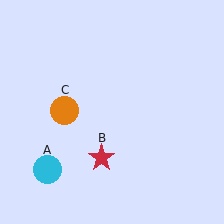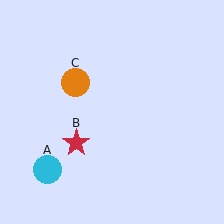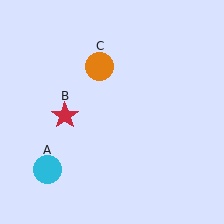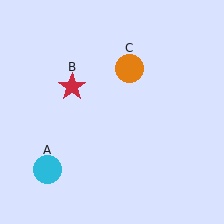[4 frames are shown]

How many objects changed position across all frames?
2 objects changed position: red star (object B), orange circle (object C).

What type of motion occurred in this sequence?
The red star (object B), orange circle (object C) rotated clockwise around the center of the scene.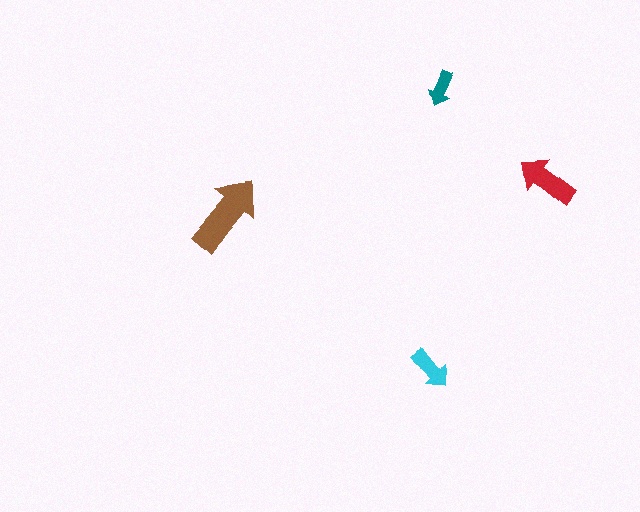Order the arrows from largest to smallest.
the brown one, the red one, the cyan one, the teal one.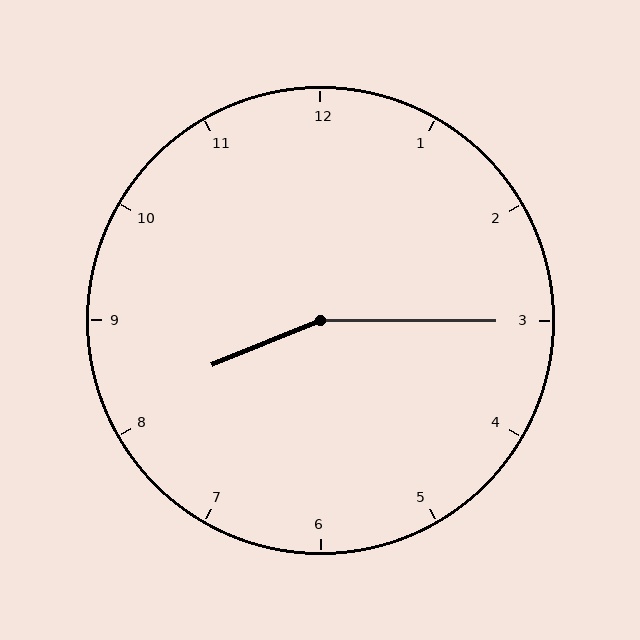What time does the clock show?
8:15.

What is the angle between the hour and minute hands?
Approximately 158 degrees.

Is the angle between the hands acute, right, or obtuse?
It is obtuse.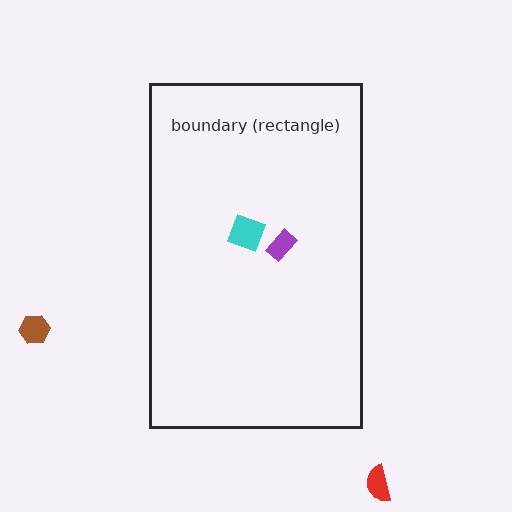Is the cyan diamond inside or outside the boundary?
Inside.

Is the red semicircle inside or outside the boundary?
Outside.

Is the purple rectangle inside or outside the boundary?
Inside.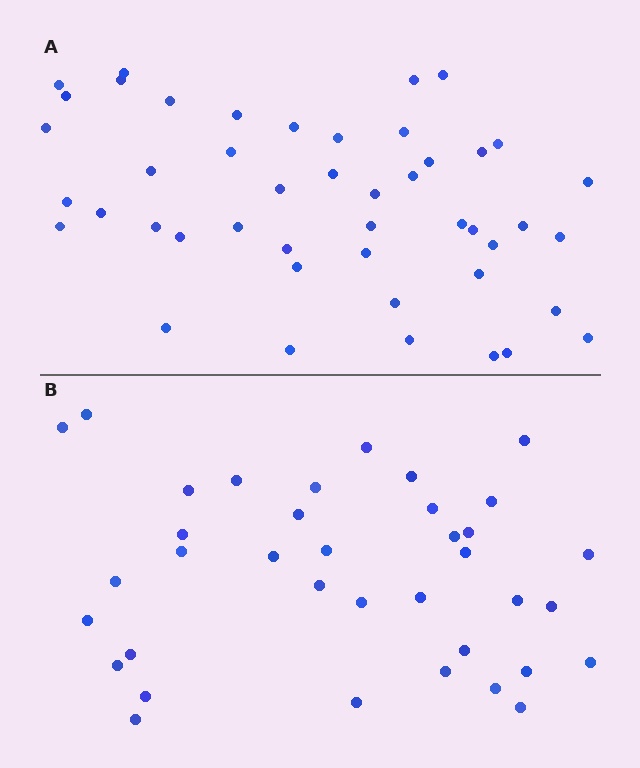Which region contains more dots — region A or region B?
Region A (the top region) has more dots.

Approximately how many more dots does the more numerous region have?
Region A has roughly 8 or so more dots than region B.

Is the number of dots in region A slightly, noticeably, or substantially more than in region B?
Region A has only slightly more — the two regions are fairly close. The ratio is roughly 1.2 to 1.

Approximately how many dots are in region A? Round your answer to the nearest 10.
About 50 dots. (The exact count is 46, which rounds to 50.)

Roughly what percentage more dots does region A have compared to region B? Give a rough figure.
About 25% more.